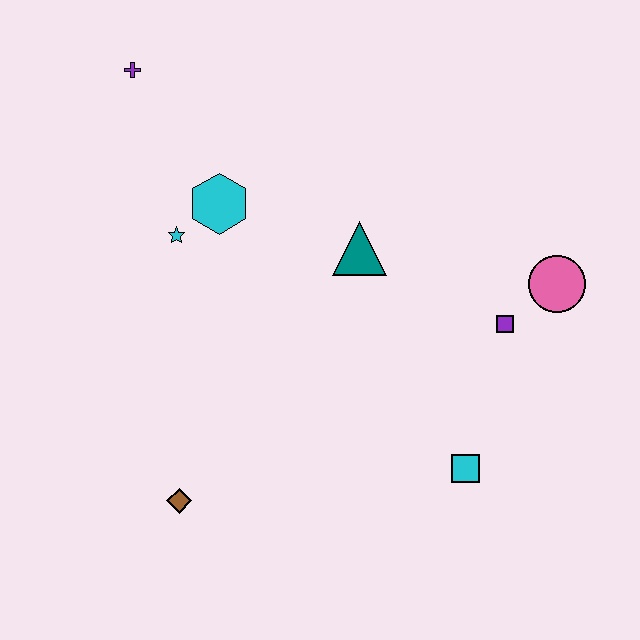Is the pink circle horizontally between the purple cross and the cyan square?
No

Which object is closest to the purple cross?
The cyan hexagon is closest to the purple cross.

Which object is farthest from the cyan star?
The pink circle is farthest from the cyan star.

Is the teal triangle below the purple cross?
Yes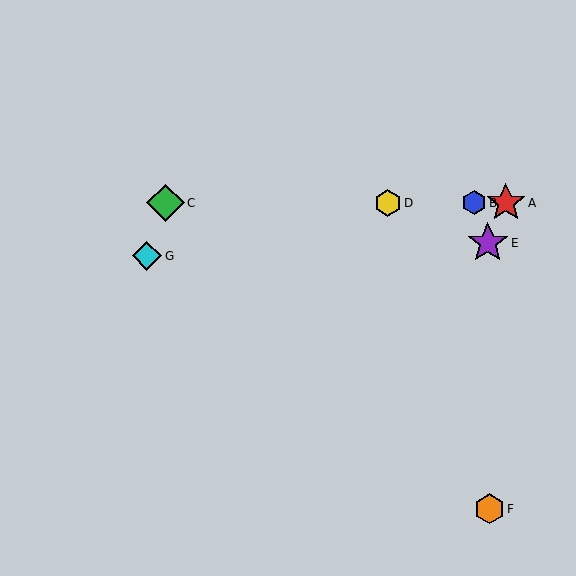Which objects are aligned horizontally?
Objects A, B, C, D are aligned horizontally.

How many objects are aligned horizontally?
4 objects (A, B, C, D) are aligned horizontally.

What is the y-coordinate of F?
Object F is at y≈509.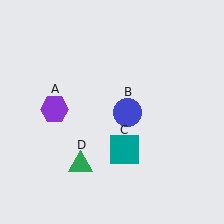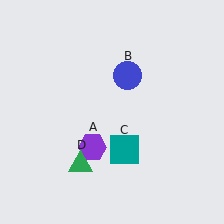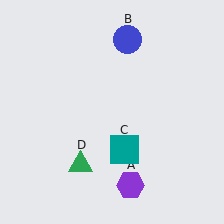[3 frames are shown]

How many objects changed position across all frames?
2 objects changed position: purple hexagon (object A), blue circle (object B).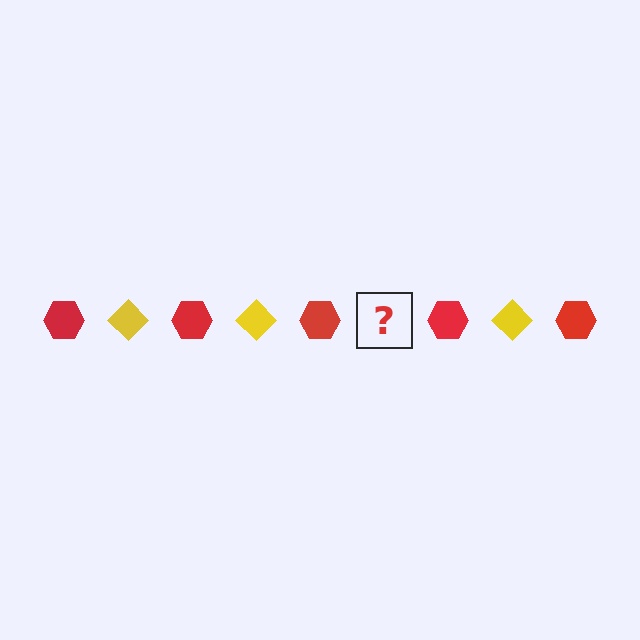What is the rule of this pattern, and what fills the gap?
The rule is that the pattern alternates between red hexagon and yellow diamond. The gap should be filled with a yellow diamond.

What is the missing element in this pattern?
The missing element is a yellow diamond.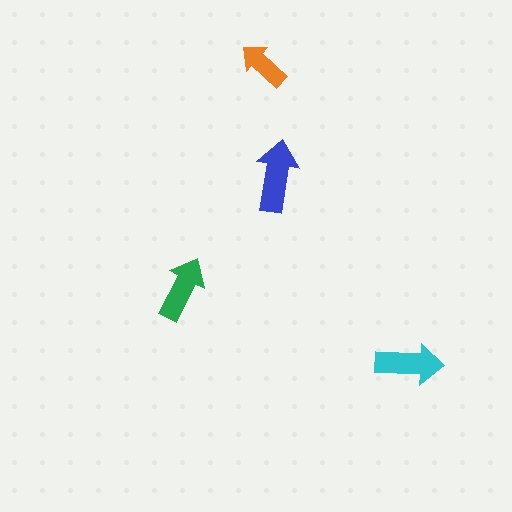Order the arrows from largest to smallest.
the blue one, the cyan one, the green one, the orange one.